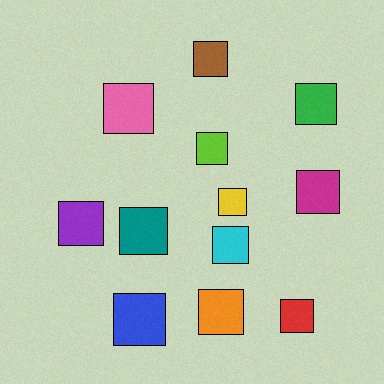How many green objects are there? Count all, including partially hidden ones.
There is 1 green object.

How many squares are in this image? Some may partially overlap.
There are 12 squares.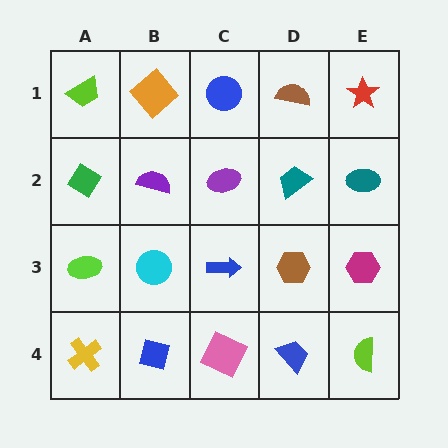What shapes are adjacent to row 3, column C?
A purple ellipse (row 2, column C), a pink square (row 4, column C), a cyan circle (row 3, column B), a brown hexagon (row 3, column D).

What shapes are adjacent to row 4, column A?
A lime ellipse (row 3, column A), a blue square (row 4, column B).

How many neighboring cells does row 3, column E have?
3.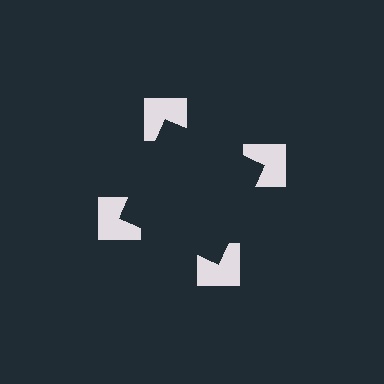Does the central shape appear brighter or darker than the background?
It typically appears slightly darker than the background, even though no actual brightness change is drawn.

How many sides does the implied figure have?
4 sides.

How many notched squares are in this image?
There are 4 — one at each vertex of the illusory square.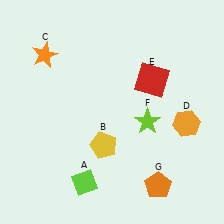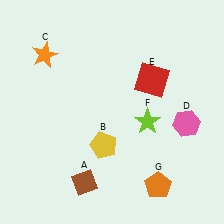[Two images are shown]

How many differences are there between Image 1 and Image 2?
There are 2 differences between the two images.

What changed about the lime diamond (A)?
In Image 1, A is lime. In Image 2, it changed to brown.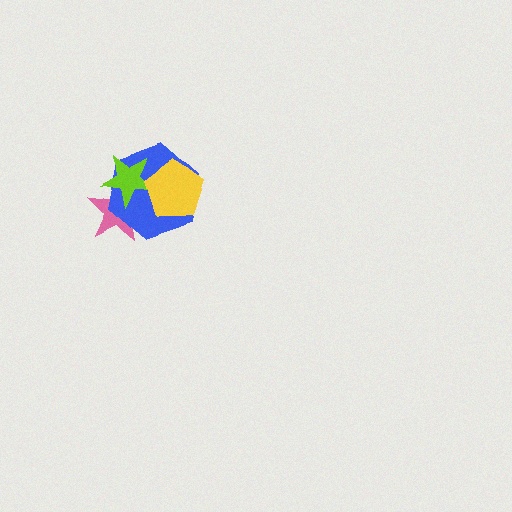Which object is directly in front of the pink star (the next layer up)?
The blue hexagon is directly in front of the pink star.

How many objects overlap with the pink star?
2 objects overlap with the pink star.